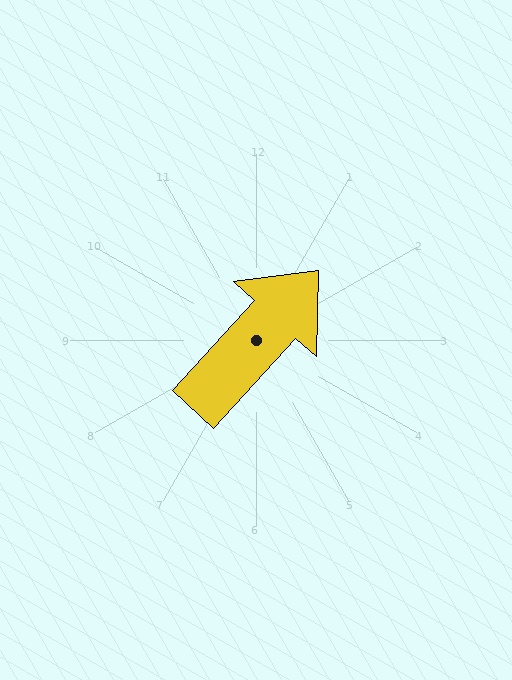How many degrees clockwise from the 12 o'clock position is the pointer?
Approximately 42 degrees.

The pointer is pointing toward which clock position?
Roughly 1 o'clock.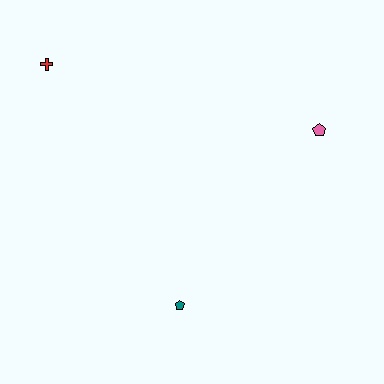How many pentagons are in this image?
There are 2 pentagons.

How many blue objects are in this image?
There are no blue objects.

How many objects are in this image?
There are 3 objects.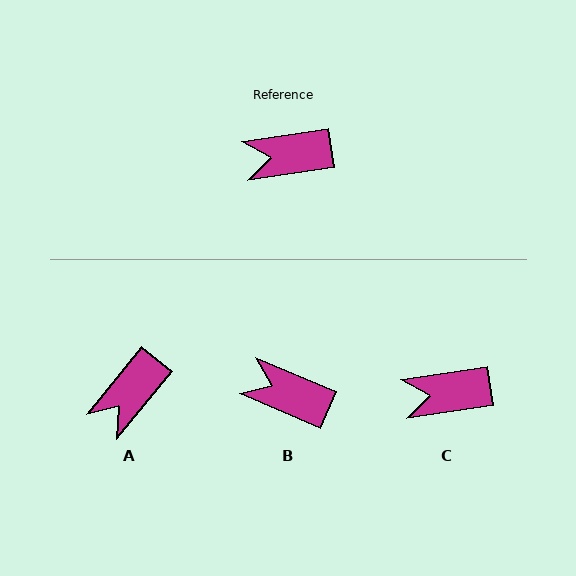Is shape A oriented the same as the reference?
No, it is off by about 42 degrees.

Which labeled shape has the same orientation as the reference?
C.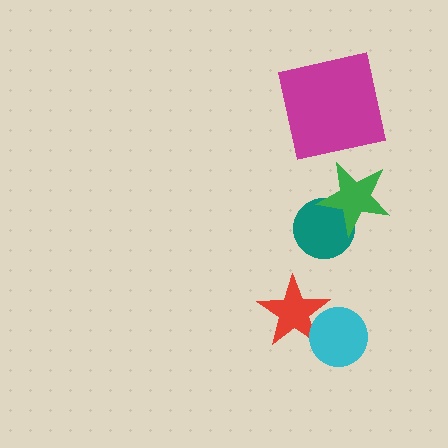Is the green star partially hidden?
No, no other shape covers it.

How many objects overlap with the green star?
1 object overlaps with the green star.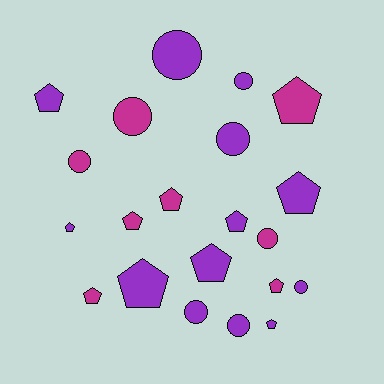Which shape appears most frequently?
Pentagon, with 12 objects.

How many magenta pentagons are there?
There are 5 magenta pentagons.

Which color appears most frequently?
Purple, with 13 objects.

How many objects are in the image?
There are 21 objects.